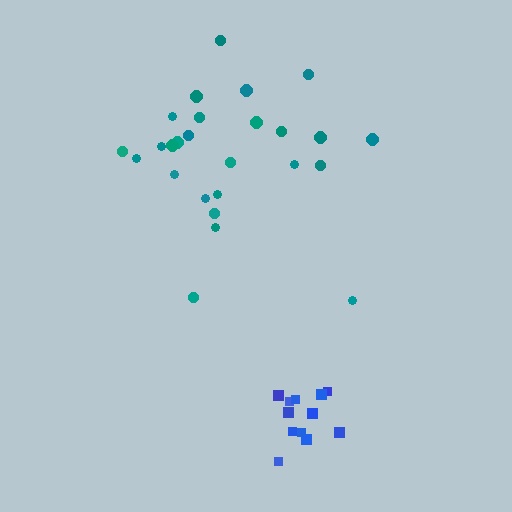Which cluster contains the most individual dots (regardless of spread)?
Teal (26).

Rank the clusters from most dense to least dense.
blue, teal.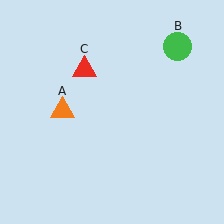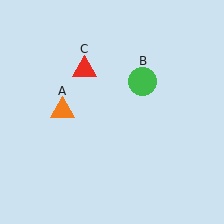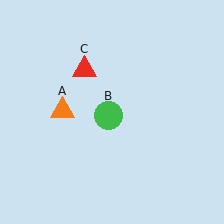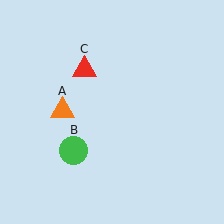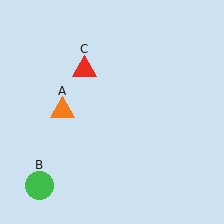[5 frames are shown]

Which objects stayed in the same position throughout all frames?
Orange triangle (object A) and red triangle (object C) remained stationary.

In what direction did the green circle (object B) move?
The green circle (object B) moved down and to the left.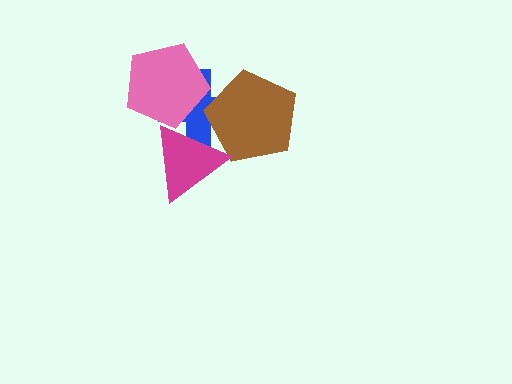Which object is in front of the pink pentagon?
The magenta triangle is in front of the pink pentagon.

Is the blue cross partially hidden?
Yes, it is partially covered by another shape.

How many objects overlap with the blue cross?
3 objects overlap with the blue cross.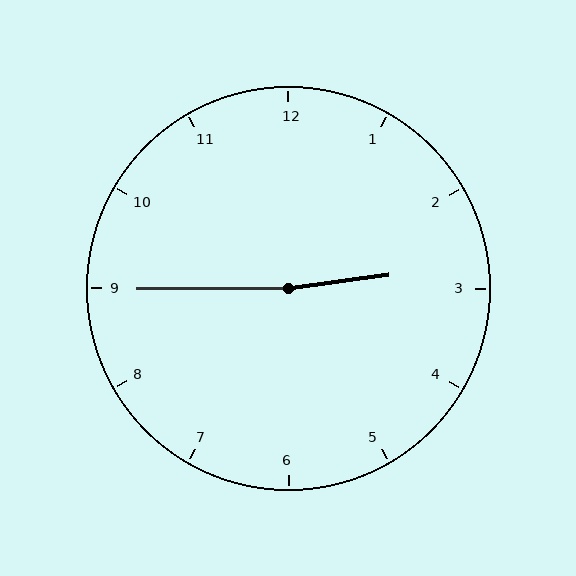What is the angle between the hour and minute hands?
Approximately 172 degrees.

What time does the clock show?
2:45.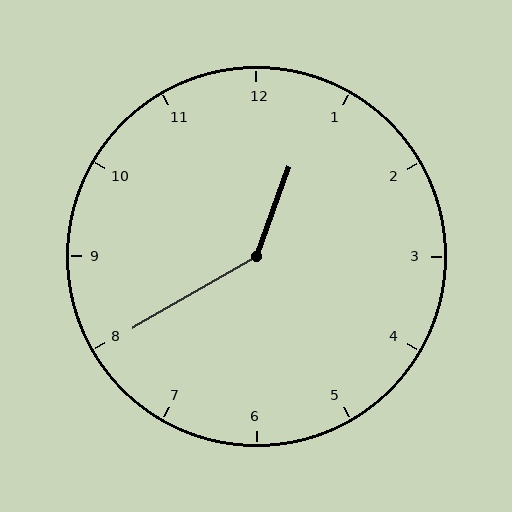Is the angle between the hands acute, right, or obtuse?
It is obtuse.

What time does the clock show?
12:40.